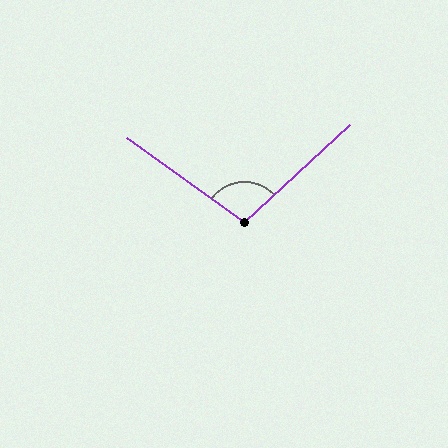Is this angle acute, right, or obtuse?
It is obtuse.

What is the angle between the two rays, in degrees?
Approximately 101 degrees.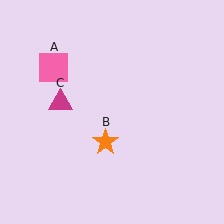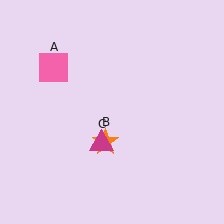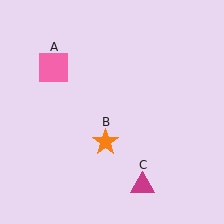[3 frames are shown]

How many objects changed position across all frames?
1 object changed position: magenta triangle (object C).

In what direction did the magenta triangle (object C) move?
The magenta triangle (object C) moved down and to the right.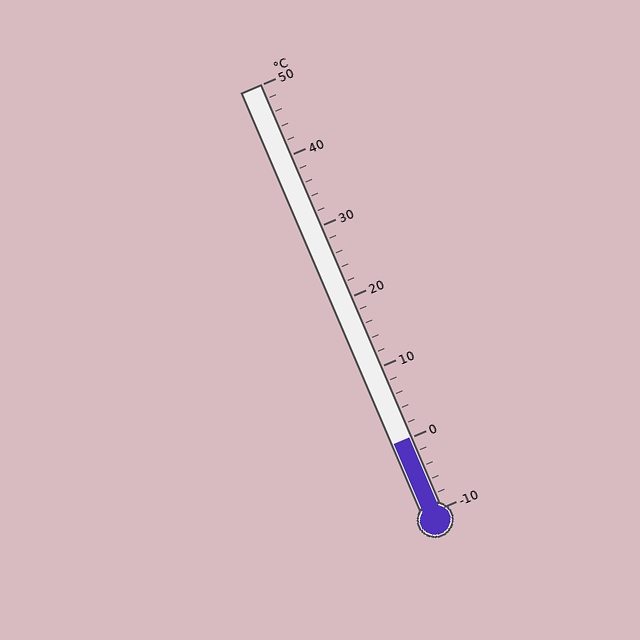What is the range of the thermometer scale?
The thermometer scale ranges from -10°C to 50°C.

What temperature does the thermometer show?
The thermometer shows approximately 0°C.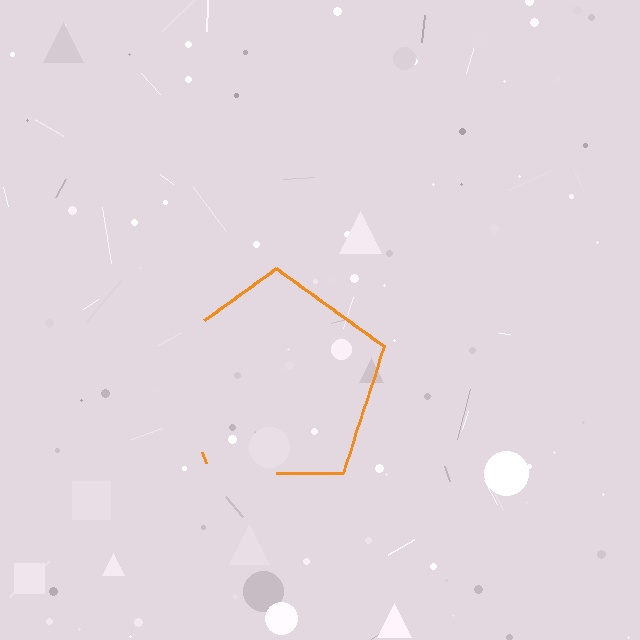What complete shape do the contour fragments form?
The contour fragments form a pentagon.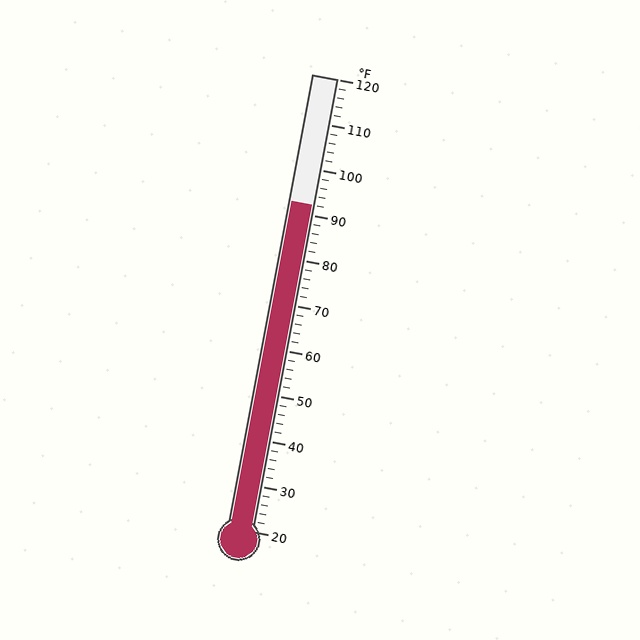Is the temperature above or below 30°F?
The temperature is above 30°F.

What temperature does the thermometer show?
The thermometer shows approximately 92°F.